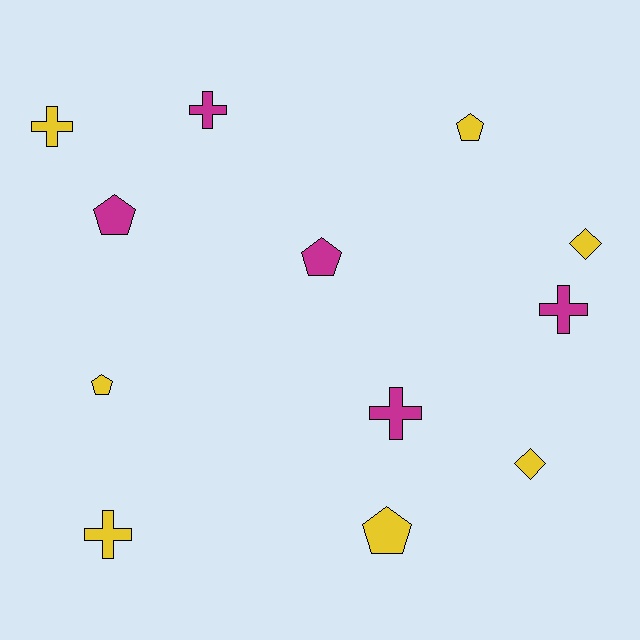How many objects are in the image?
There are 12 objects.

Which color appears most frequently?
Yellow, with 7 objects.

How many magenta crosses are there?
There are 3 magenta crosses.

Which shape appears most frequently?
Pentagon, with 5 objects.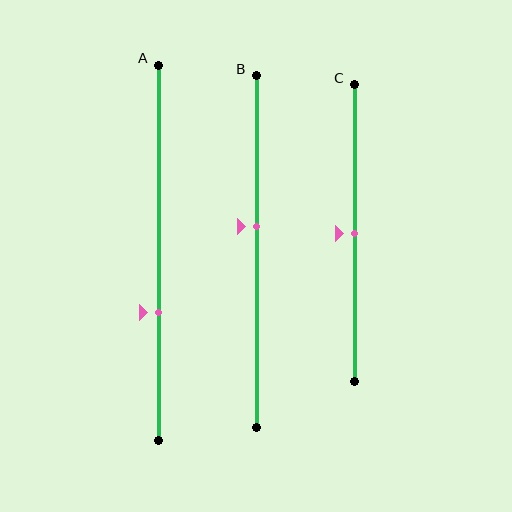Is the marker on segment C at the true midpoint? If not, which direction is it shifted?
Yes, the marker on segment C is at the true midpoint.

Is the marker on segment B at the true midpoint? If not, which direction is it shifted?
No, the marker on segment B is shifted upward by about 7% of the segment length.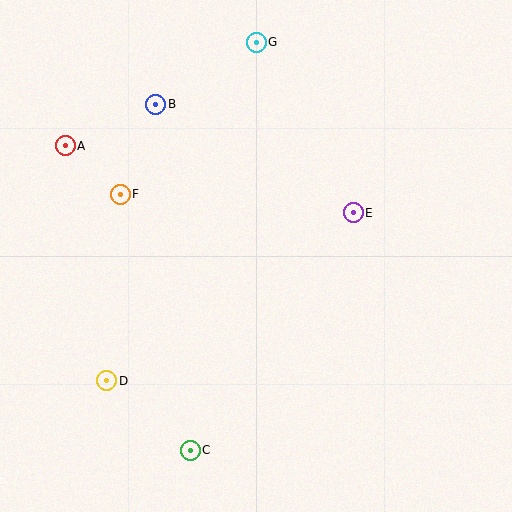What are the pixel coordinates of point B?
Point B is at (156, 104).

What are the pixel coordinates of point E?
Point E is at (353, 213).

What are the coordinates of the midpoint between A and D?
The midpoint between A and D is at (86, 263).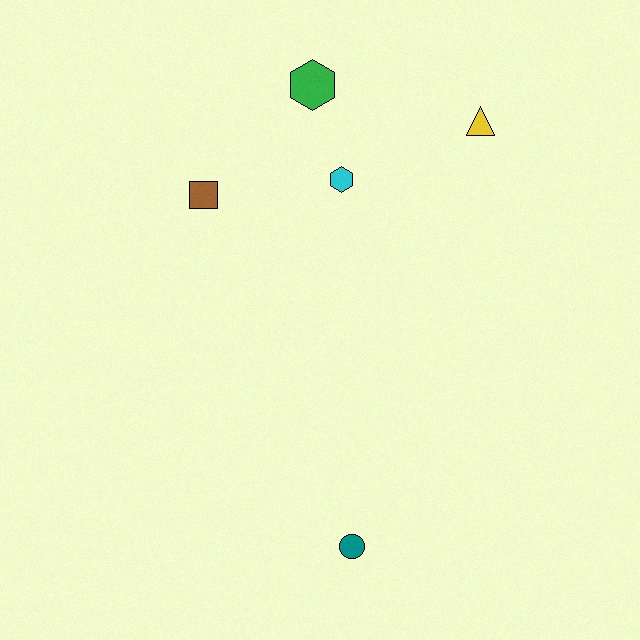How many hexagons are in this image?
There are 2 hexagons.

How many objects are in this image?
There are 5 objects.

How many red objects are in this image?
There are no red objects.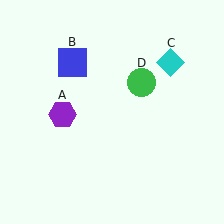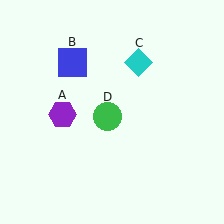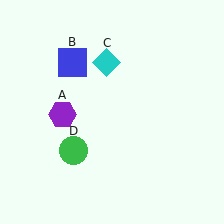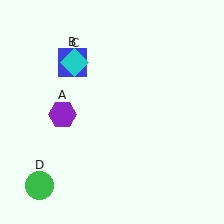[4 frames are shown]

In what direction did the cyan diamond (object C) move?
The cyan diamond (object C) moved left.